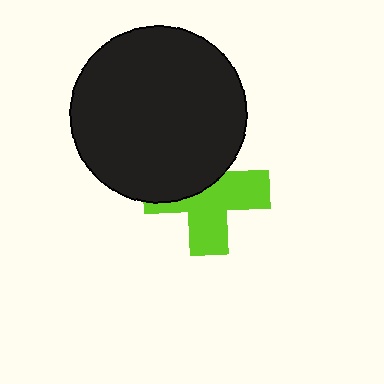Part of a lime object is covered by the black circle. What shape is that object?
It is a cross.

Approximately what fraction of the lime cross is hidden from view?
Roughly 43% of the lime cross is hidden behind the black circle.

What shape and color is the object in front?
The object in front is a black circle.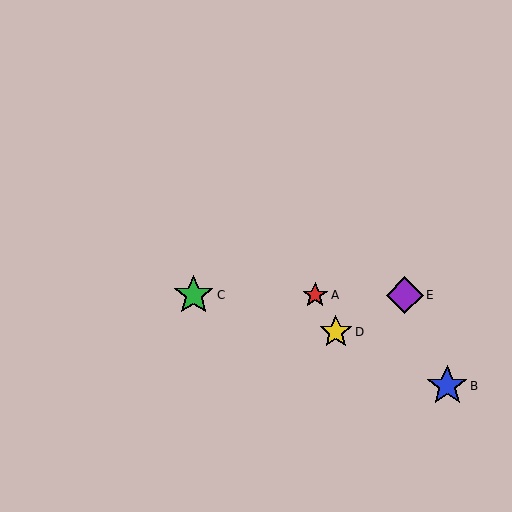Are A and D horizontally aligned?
No, A is at y≈295 and D is at y≈332.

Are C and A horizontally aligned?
Yes, both are at y≈295.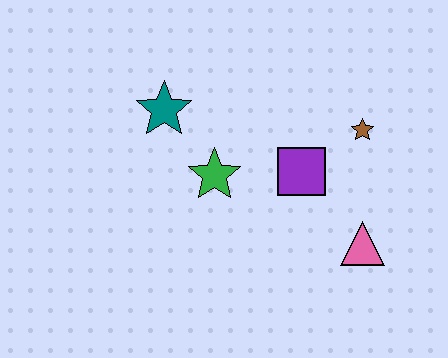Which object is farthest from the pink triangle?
The teal star is farthest from the pink triangle.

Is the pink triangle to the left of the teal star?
No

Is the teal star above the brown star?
Yes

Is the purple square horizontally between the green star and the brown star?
Yes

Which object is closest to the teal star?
The green star is closest to the teal star.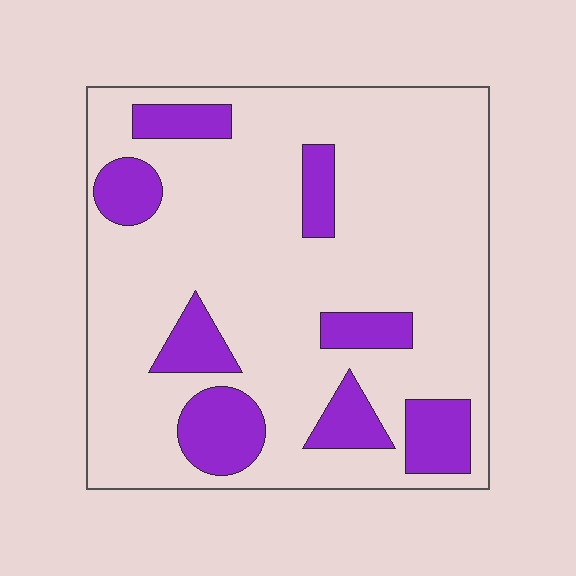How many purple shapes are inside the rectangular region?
8.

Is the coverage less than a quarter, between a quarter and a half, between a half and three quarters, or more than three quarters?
Less than a quarter.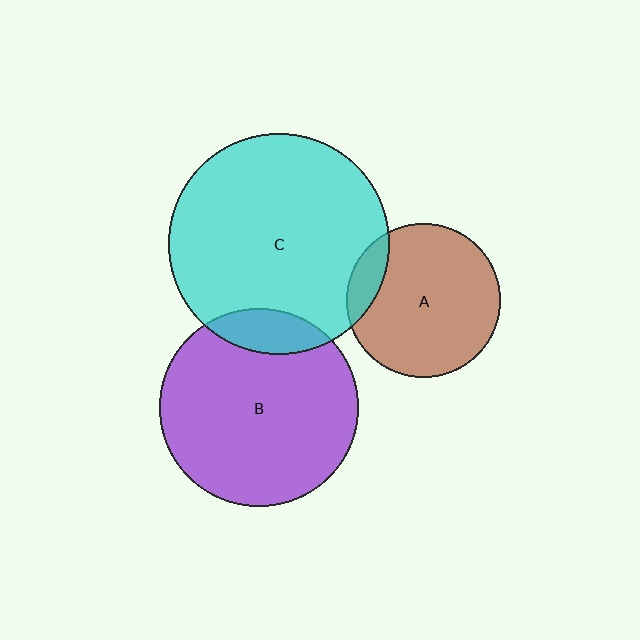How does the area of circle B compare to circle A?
Approximately 1.7 times.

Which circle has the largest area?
Circle C (cyan).